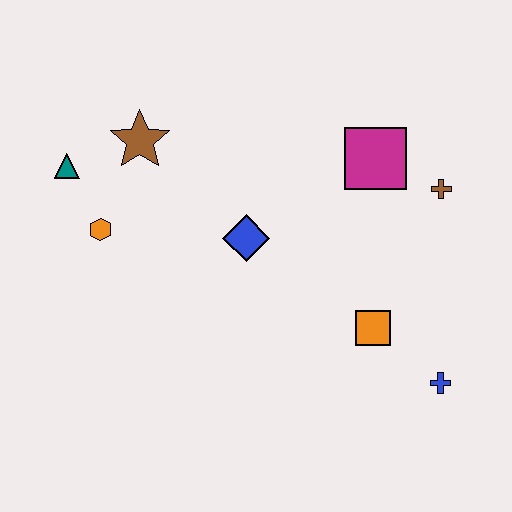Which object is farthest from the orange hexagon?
The blue cross is farthest from the orange hexagon.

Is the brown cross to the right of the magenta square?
Yes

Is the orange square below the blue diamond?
Yes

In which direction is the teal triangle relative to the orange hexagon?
The teal triangle is above the orange hexagon.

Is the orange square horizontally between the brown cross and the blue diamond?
Yes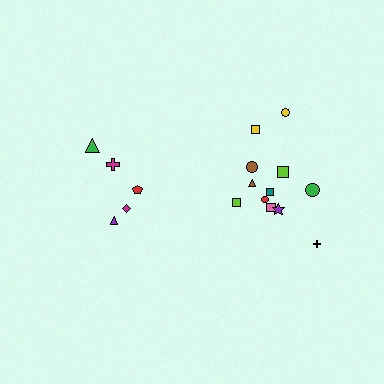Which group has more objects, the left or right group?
The right group.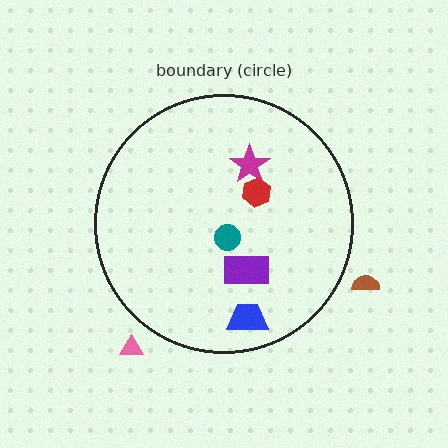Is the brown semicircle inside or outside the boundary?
Outside.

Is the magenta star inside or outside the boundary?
Inside.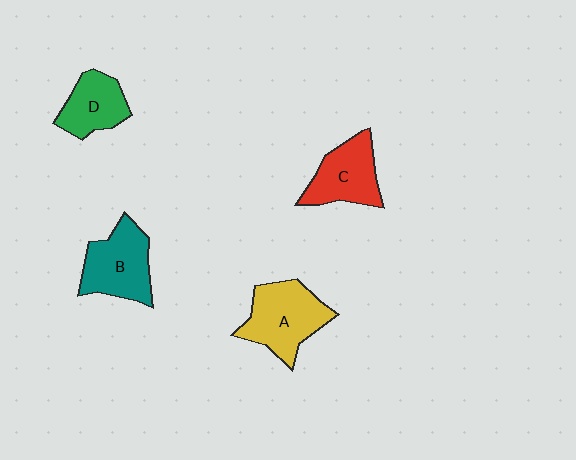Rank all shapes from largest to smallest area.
From largest to smallest: A (yellow), B (teal), C (red), D (green).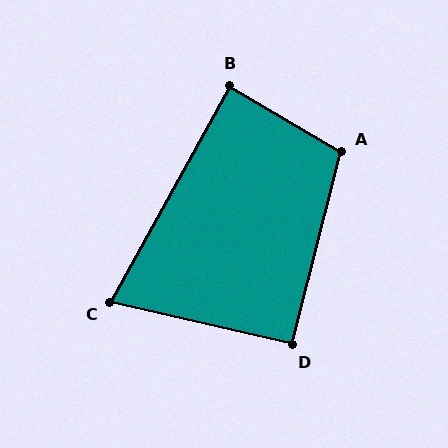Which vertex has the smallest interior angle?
C, at approximately 74 degrees.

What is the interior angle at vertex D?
Approximately 91 degrees (approximately right).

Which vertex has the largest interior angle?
A, at approximately 106 degrees.